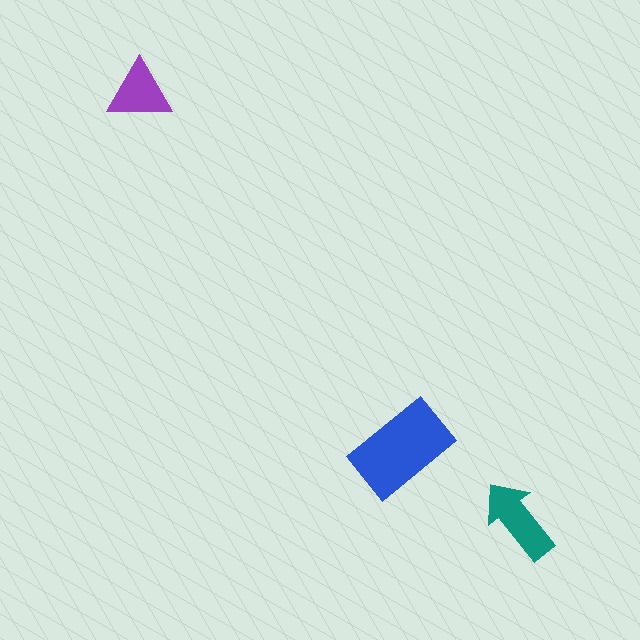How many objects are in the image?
There are 3 objects in the image.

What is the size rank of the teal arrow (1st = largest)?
2nd.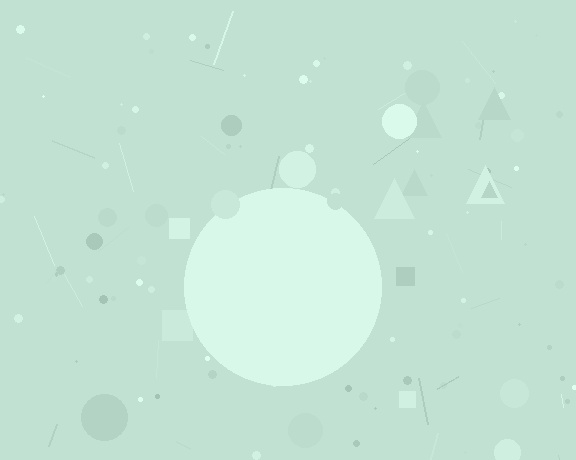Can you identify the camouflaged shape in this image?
The camouflaged shape is a circle.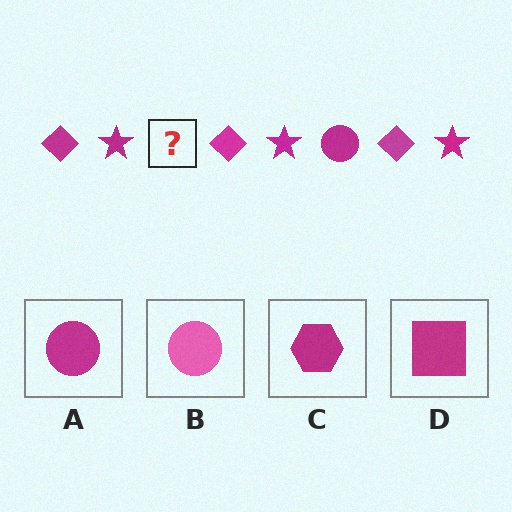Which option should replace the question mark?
Option A.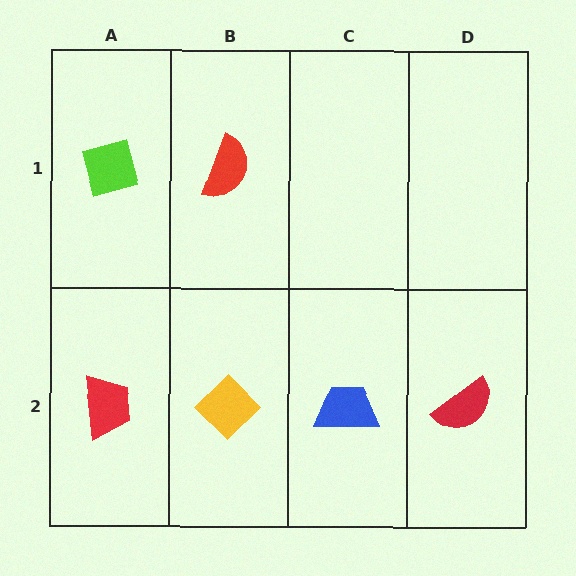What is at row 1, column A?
A lime diamond.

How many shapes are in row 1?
2 shapes.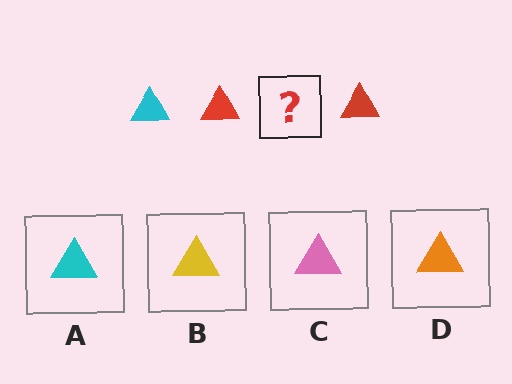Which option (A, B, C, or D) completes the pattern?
A.